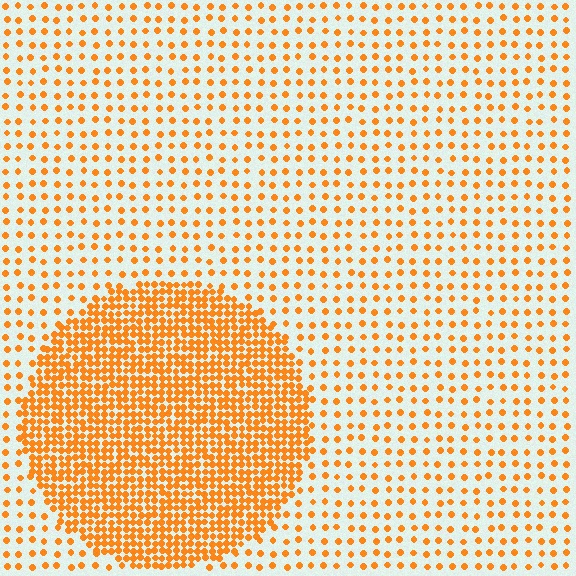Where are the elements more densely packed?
The elements are more densely packed inside the circle boundary.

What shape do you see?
I see a circle.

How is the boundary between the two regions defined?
The boundary is defined by a change in element density (approximately 3.1x ratio). All elements are the same color, size, and shape.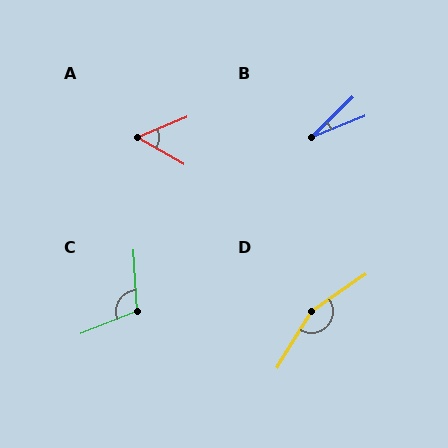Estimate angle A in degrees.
Approximately 52 degrees.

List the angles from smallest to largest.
B (22°), A (52°), C (108°), D (156°).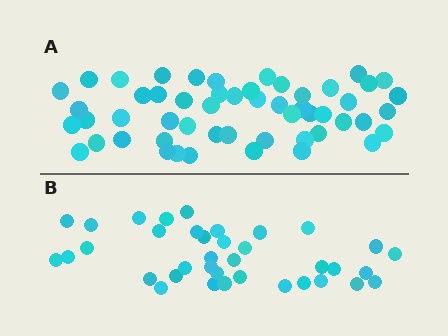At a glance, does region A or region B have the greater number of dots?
Region A (the top region) has more dots.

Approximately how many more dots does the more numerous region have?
Region A has approximately 15 more dots than region B.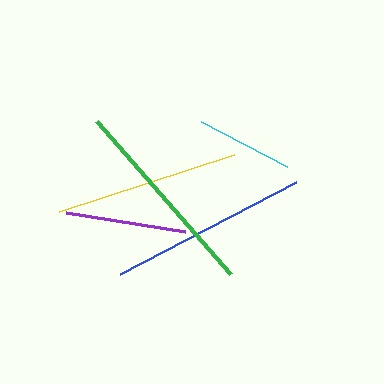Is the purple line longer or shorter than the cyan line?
The purple line is longer than the cyan line.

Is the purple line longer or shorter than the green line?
The green line is longer than the purple line.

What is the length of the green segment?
The green segment is approximately 203 pixels long.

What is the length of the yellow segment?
The yellow segment is approximately 185 pixels long.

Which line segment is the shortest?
The cyan line is the shortest at approximately 97 pixels.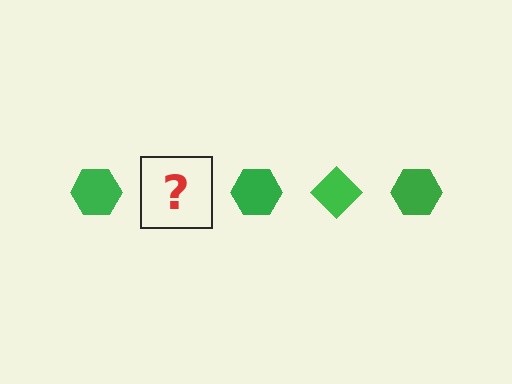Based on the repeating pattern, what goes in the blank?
The blank should be a green diamond.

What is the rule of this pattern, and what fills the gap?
The rule is that the pattern cycles through hexagon, diamond shapes in green. The gap should be filled with a green diamond.